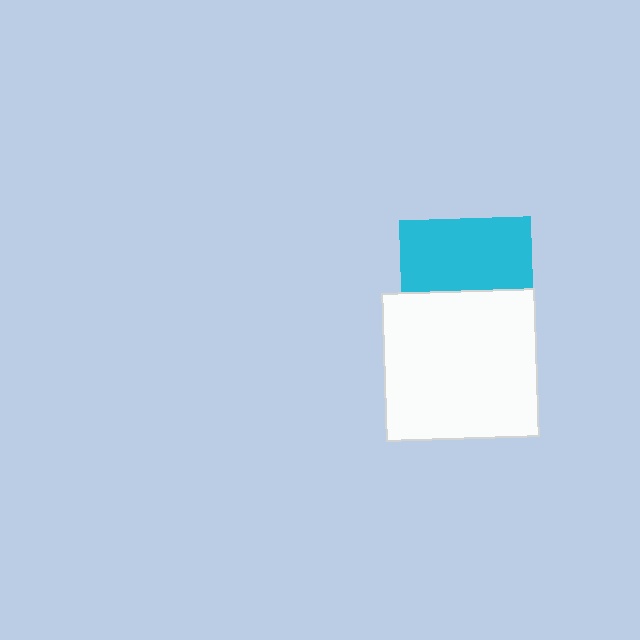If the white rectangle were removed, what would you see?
You would see the complete cyan square.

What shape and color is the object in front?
The object in front is a white rectangle.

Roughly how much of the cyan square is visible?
About half of it is visible (roughly 55%).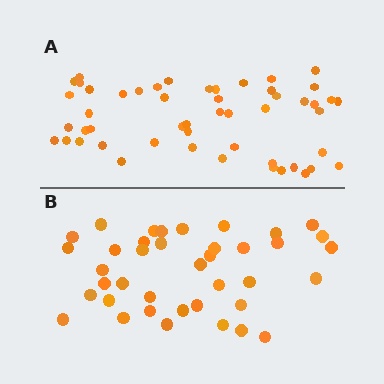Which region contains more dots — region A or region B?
Region A (the top region) has more dots.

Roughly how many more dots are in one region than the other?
Region A has roughly 12 or so more dots than region B.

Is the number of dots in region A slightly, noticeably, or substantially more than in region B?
Region A has noticeably more, but not dramatically so. The ratio is roughly 1.3 to 1.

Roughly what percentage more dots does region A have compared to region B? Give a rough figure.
About 30% more.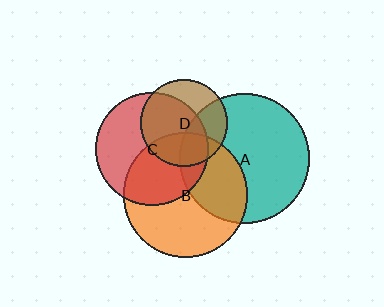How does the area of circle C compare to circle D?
Approximately 1.7 times.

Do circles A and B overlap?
Yes.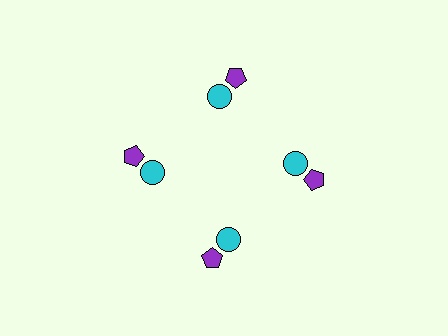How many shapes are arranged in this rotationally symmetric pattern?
There are 8 shapes, arranged in 4 groups of 2.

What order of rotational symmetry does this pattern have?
This pattern has 4-fold rotational symmetry.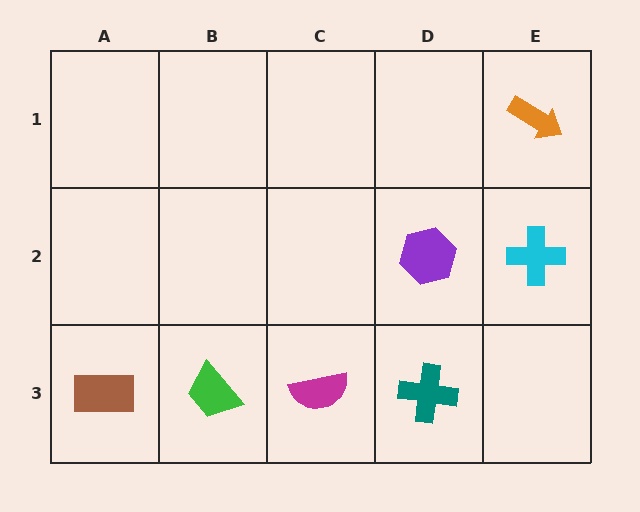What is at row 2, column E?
A cyan cross.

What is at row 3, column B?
A green trapezoid.